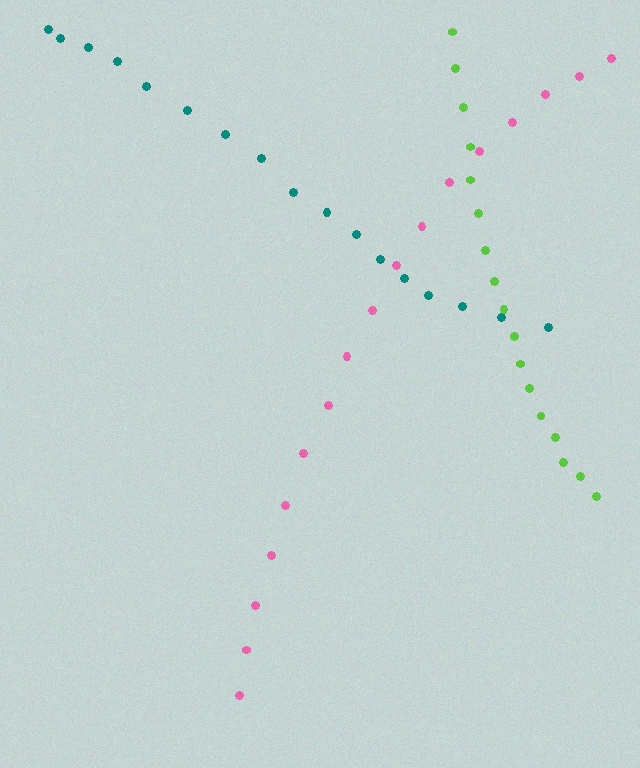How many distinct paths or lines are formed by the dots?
There are 3 distinct paths.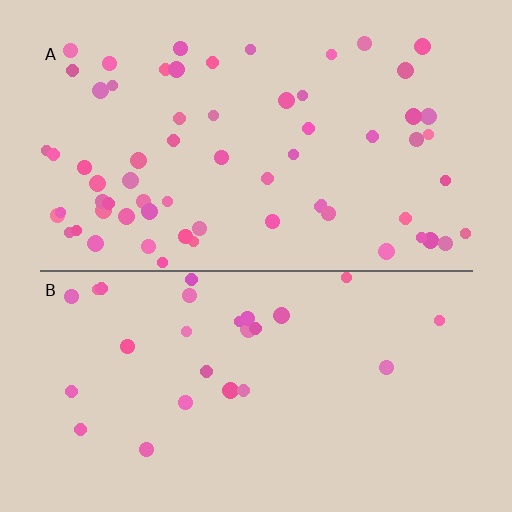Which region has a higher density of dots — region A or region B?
A (the top).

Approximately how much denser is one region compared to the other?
Approximately 2.5× — region A over region B.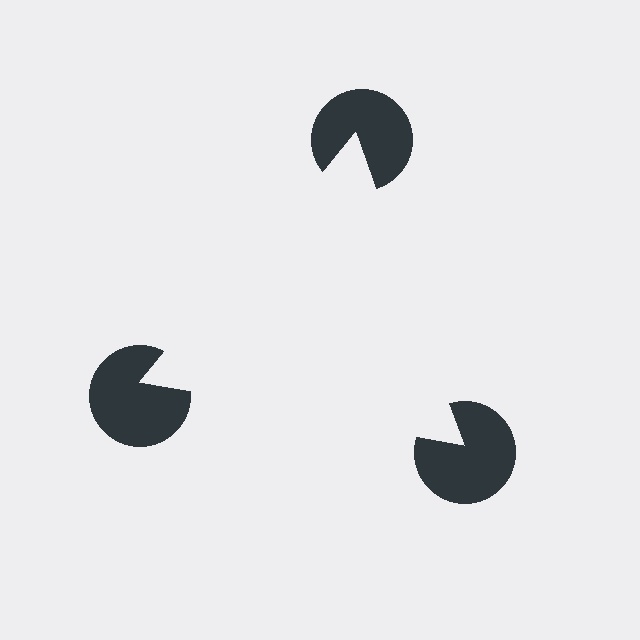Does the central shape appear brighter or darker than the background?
It typically appears slightly brighter than the background, even though no actual brightness change is drawn.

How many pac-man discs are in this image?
There are 3 — one at each vertex of the illusory triangle.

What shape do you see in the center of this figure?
An illusory triangle — its edges are inferred from the aligned wedge cuts in the pac-man discs, not physically drawn.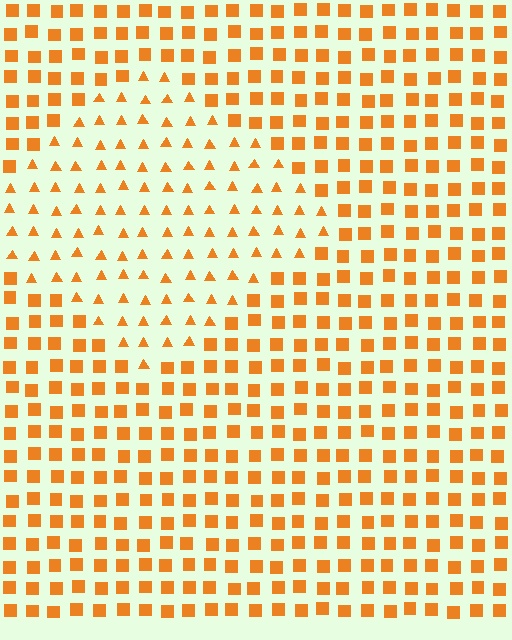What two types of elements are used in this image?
The image uses triangles inside the diamond region and squares outside it.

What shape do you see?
I see a diamond.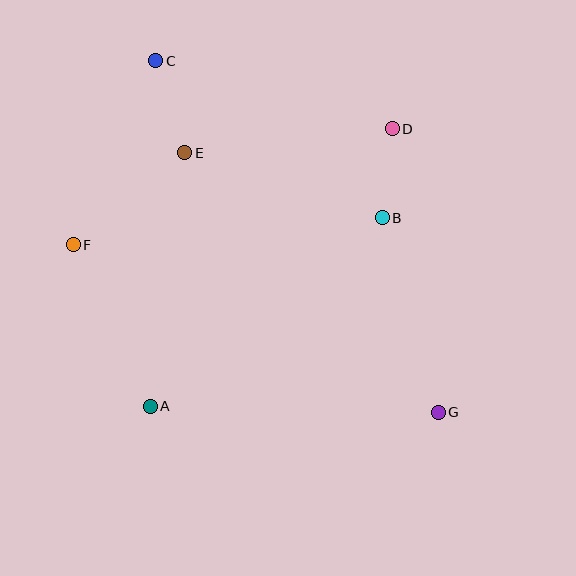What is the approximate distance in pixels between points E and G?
The distance between E and G is approximately 363 pixels.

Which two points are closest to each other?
Points B and D are closest to each other.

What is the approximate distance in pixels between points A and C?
The distance between A and C is approximately 345 pixels.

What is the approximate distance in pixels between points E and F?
The distance between E and F is approximately 145 pixels.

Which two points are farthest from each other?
Points C and G are farthest from each other.